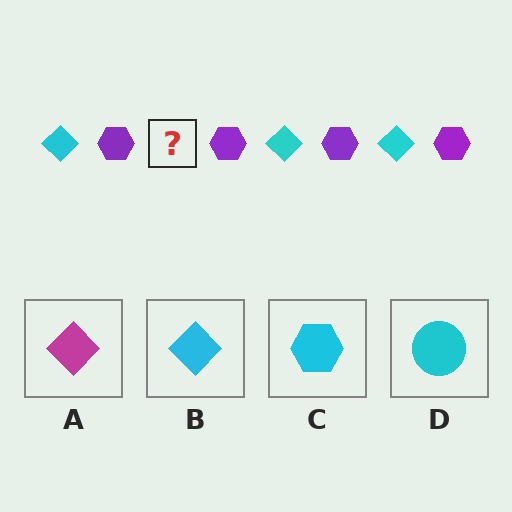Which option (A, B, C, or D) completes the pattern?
B.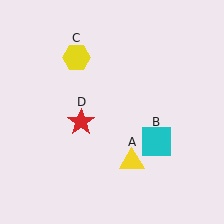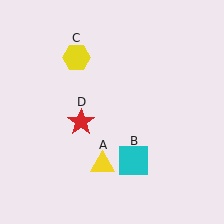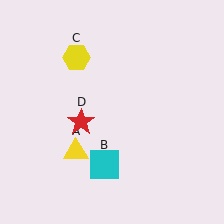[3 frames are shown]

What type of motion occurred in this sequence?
The yellow triangle (object A), cyan square (object B) rotated clockwise around the center of the scene.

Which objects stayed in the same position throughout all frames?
Yellow hexagon (object C) and red star (object D) remained stationary.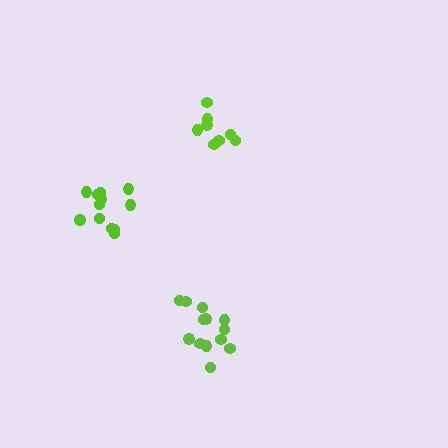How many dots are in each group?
Group 1: 8 dots, Group 2: 12 dots, Group 3: 13 dots (33 total).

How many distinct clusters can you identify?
There are 3 distinct clusters.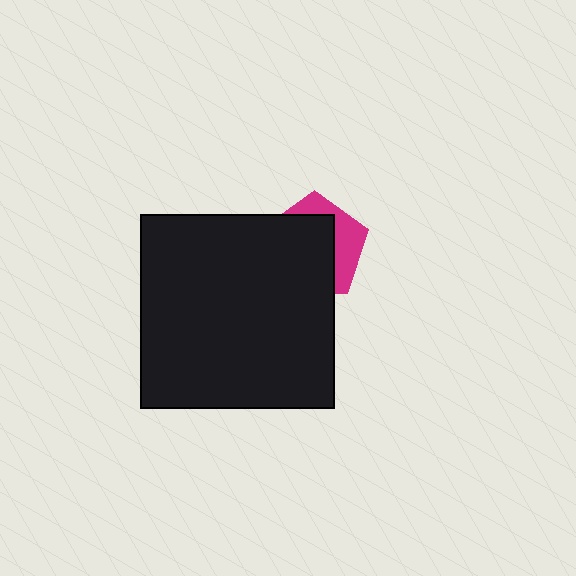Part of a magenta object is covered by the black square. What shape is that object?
It is a pentagon.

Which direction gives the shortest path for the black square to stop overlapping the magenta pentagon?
Moving toward the lower-left gives the shortest separation.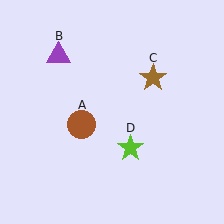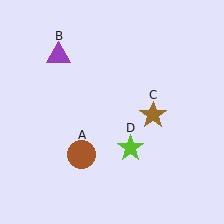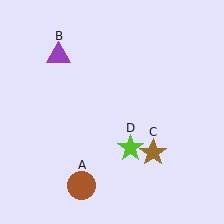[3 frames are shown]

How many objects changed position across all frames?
2 objects changed position: brown circle (object A), brown star (object C).